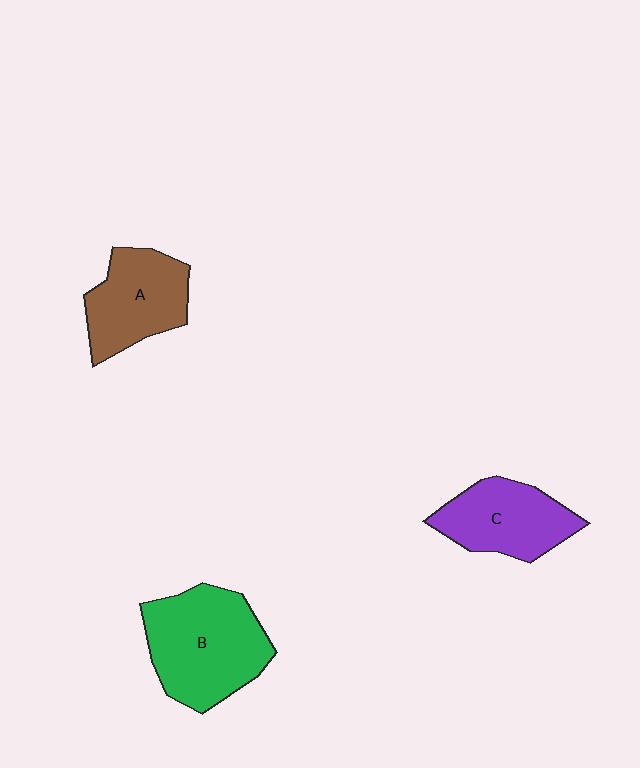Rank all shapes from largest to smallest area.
From largest to smallest: B (green), A (brown), C (purple).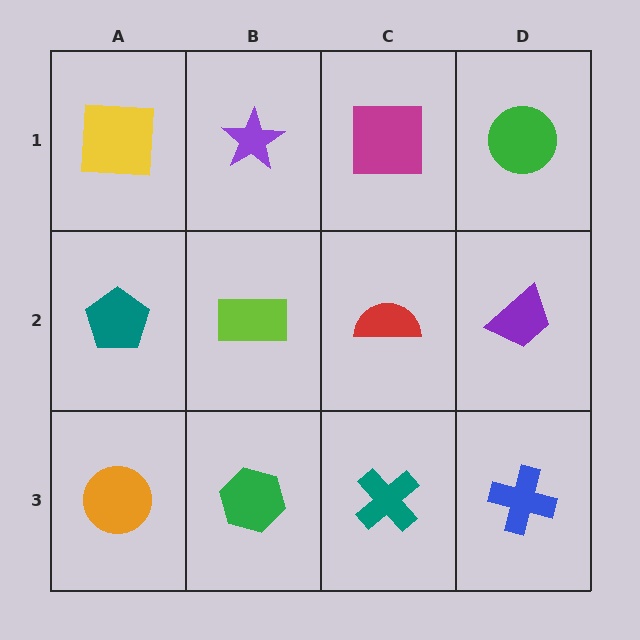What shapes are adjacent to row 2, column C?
A magenta square (row 1, column C), a teal cross (row 3, column C), a lime rectangle (row 2, column B), a purple trapezoid (row 2, column D).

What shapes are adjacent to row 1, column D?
A purple trapezoid (row 2, column D), a magenta square (row 1, column C).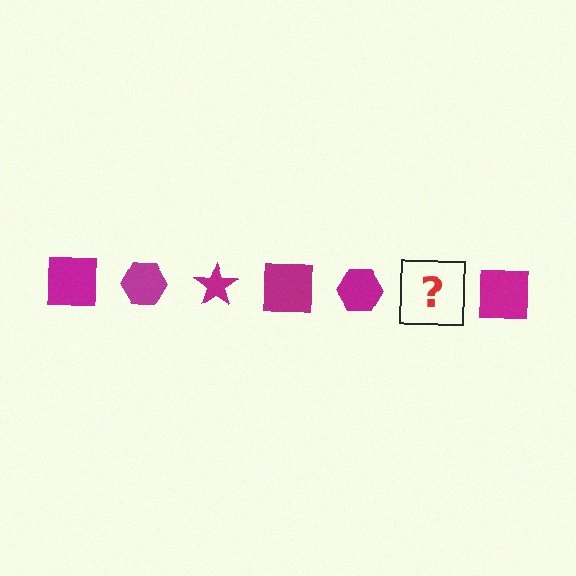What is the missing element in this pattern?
The missing element is a magenta star.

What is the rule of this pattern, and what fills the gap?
The rule is that the pattern cycles through square, hexagon, star shapes in magenta. The gap should be filled with a magenta star.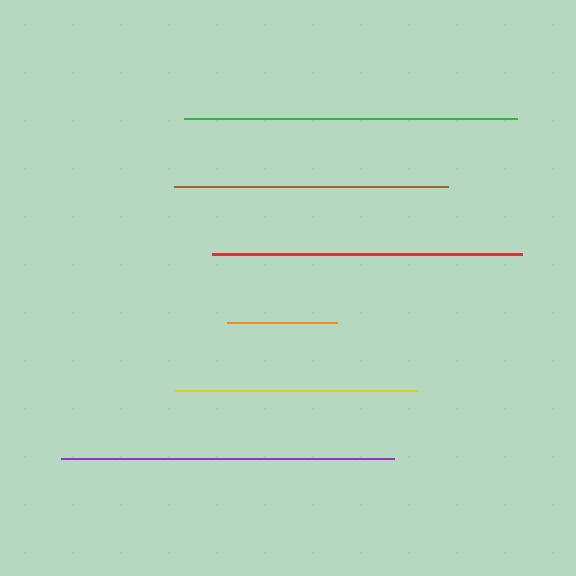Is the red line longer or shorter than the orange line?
The red line is longer than the orange line.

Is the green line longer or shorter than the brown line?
The green line is longer than the brown line.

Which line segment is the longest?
The green line is the longest at approximately 334 pixels.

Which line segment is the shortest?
The orange line is the shortest at approximately 109 pixels.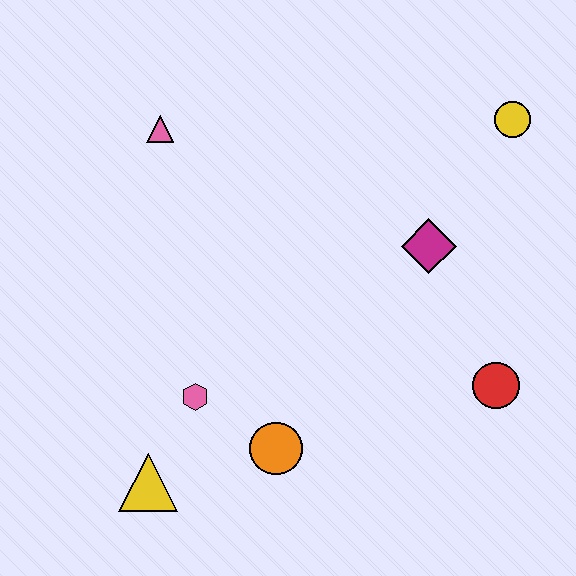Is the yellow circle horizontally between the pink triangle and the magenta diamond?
No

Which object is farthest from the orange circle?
The yellow circle is farthest from the orange circle.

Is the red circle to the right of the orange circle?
Yes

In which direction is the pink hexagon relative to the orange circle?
The pink hexagon is to the left of the orange circle.